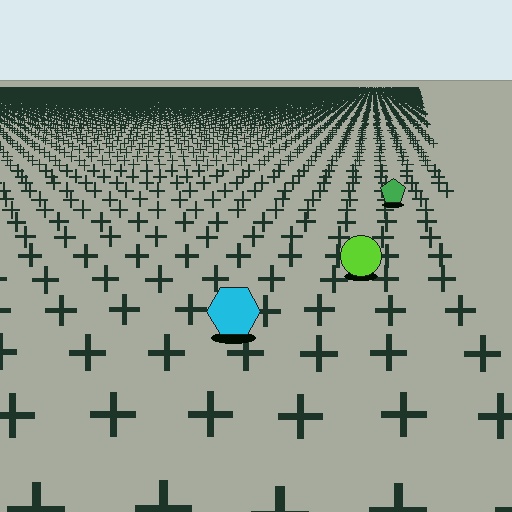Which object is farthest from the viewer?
The green pentagon is farthest from the viewer. It appears smaller and the ground texture around it is denser.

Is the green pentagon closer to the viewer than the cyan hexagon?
No. The cyan hexagon is closer — you can tell from the texture gradient: the ground texture is coarser near it.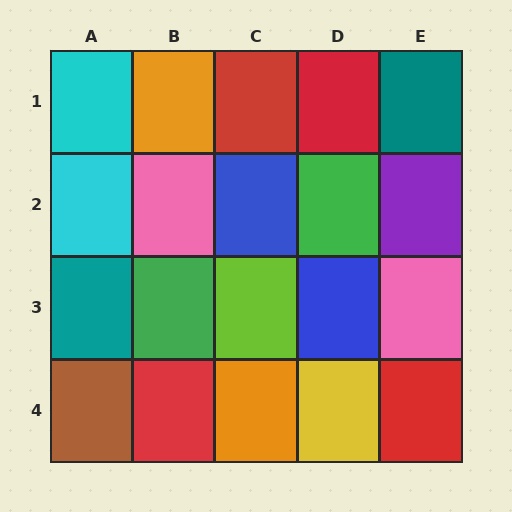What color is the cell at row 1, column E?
Teal.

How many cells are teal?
2 cells are teal.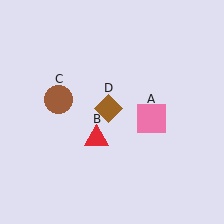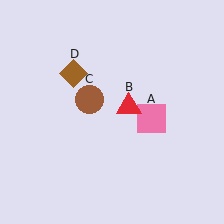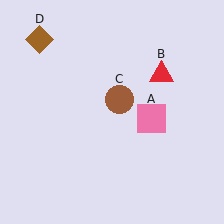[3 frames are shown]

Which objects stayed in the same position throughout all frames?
Pink square (object A) remained stationary.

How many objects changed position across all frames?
3 objects changed position: red triangle (object B), brown circle (object C), brown diamond (object D).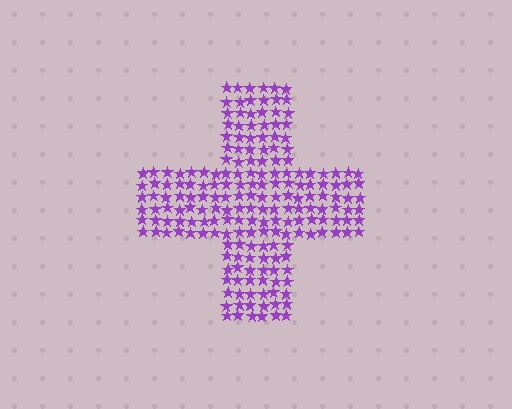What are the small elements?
The small elements are stars.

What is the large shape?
The large shape is a cross.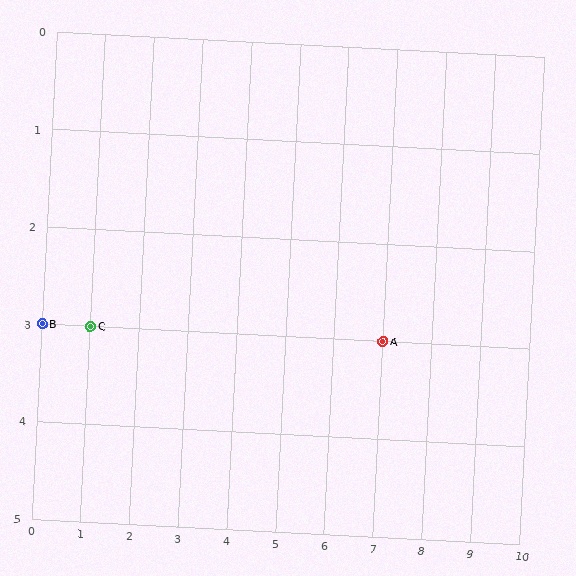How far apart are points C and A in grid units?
Points C and A are 6 columns apart.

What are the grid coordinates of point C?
Point C is at grid coordinates (1, 3).